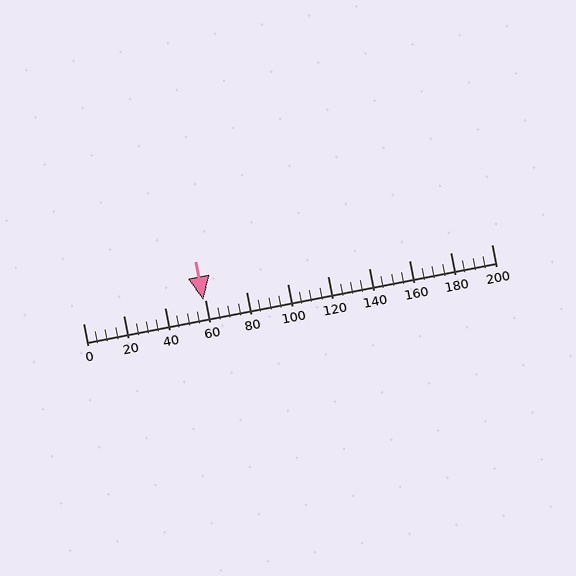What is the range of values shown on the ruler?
The ruler shows values from 0 to 200.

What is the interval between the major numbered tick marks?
The major tick marks are spaced 20 units apart.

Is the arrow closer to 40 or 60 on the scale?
The arrow is closer to 60.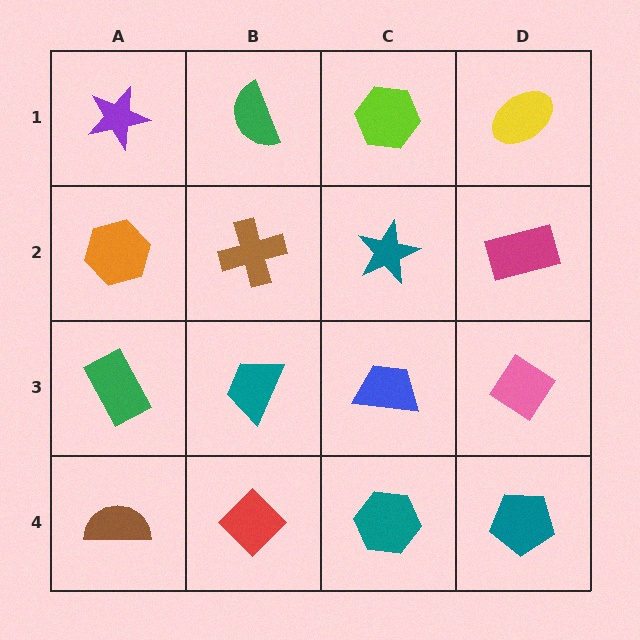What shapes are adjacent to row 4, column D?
A pink diamond (row 3, column D), a teal hexagon (row 4, column C).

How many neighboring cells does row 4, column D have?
2.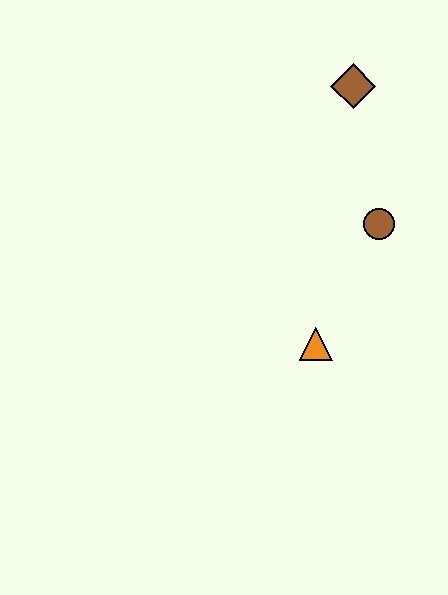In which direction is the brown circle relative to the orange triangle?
The brown circle is above the orange triangle.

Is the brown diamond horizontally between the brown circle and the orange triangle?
Yes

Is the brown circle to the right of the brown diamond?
Yes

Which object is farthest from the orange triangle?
The brown diamond is farthest from the orange triangle.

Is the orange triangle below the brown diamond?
Yes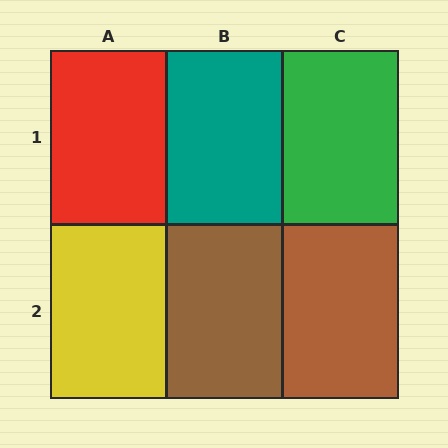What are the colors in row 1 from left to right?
Red, teal, green.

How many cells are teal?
1 cell is teal.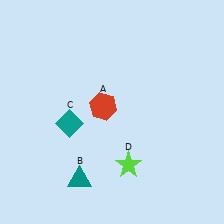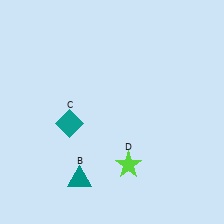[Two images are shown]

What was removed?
The red hexagon (A) was removed in Image 2.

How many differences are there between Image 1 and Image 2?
There is 1 difference between the two images.